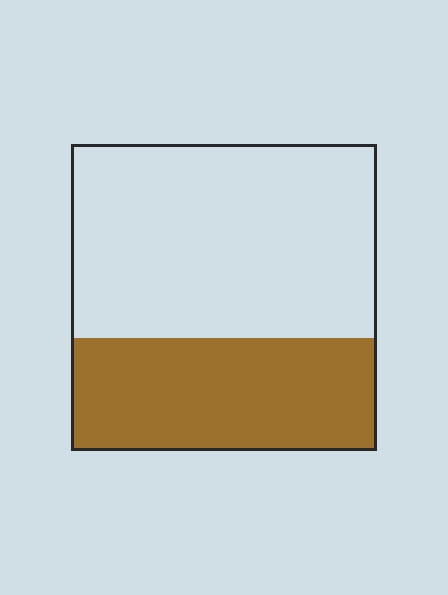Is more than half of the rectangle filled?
No.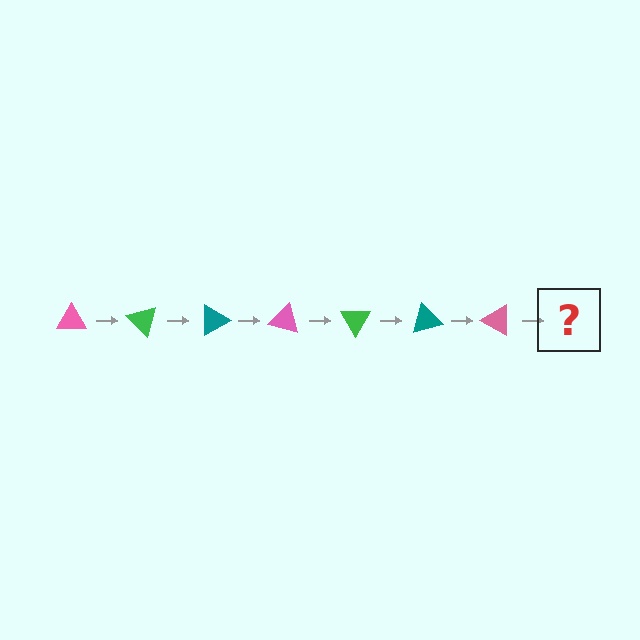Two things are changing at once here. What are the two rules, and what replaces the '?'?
The two rules are that it rotates 45 degrees each step and the color cycles through pink, green, and teal. The '?' should be a green triangle, rotated 315 degrees from the start.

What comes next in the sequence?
The next element should be a green triangle, rotated 315 degrees from the start.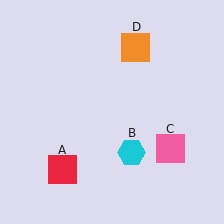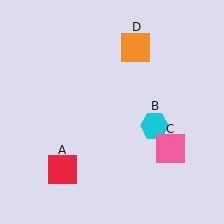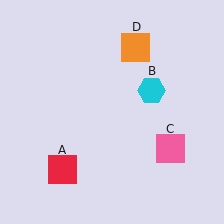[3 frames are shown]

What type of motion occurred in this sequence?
The cyan hexagon (object B) rotated counterclockwise around the center of the scene.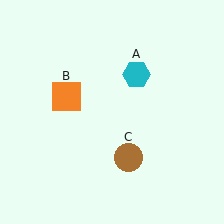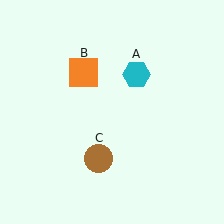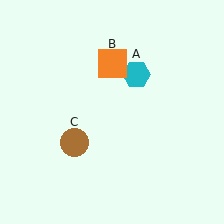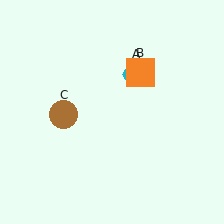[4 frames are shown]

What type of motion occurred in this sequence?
The orange square (object B), brown circle (object C) rotated clockwise around the center of the scene.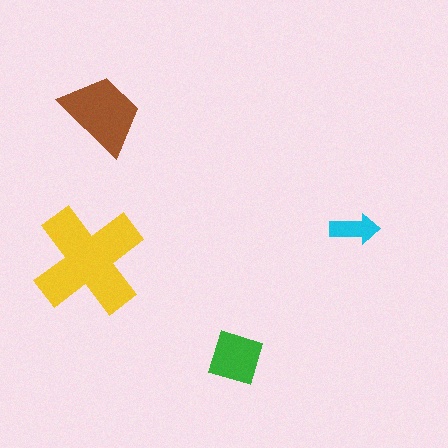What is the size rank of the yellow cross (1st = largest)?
1st.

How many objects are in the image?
There are 4 objects in the image.